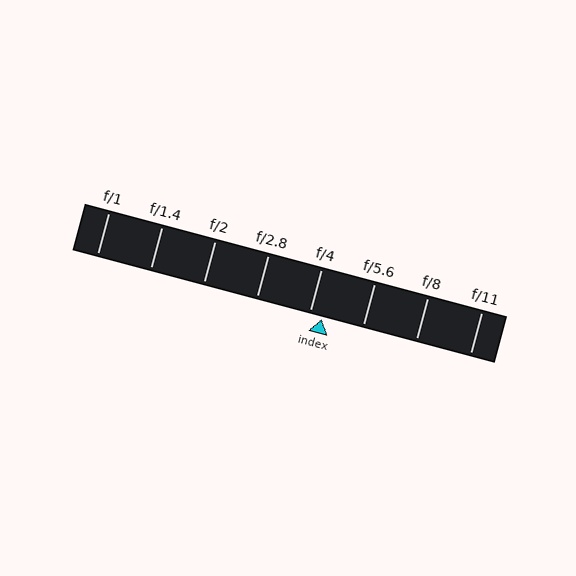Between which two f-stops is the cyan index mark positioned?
The index mark is between f/4 and f/5.6.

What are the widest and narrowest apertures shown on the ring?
The widest aperture shown is f/1 and the narrowest is f/11.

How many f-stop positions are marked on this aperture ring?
There are 8 f-stop positions marked.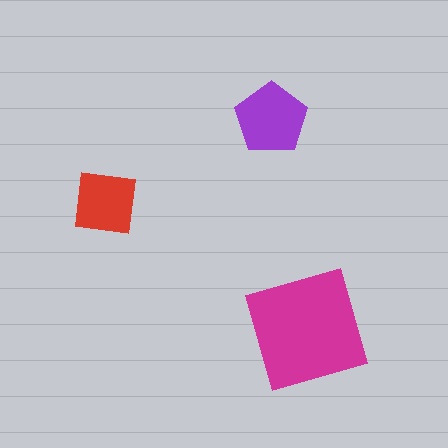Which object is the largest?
The magenta square.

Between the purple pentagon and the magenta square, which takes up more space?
The magenta square.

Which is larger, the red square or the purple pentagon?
The purple pentagon.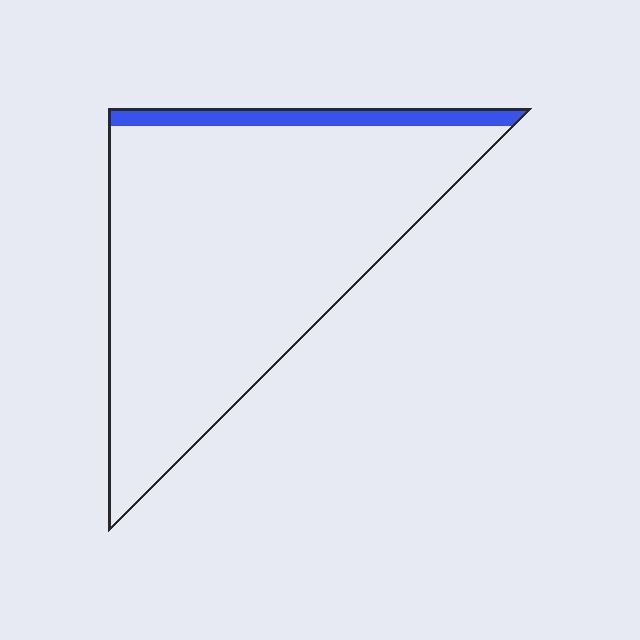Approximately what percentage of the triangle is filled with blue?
Approximately 10%.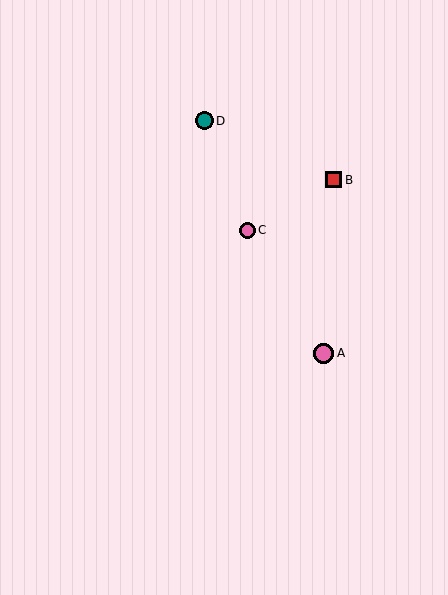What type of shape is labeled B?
Shape B is a red square.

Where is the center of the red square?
The center of the red square is at (333, 180).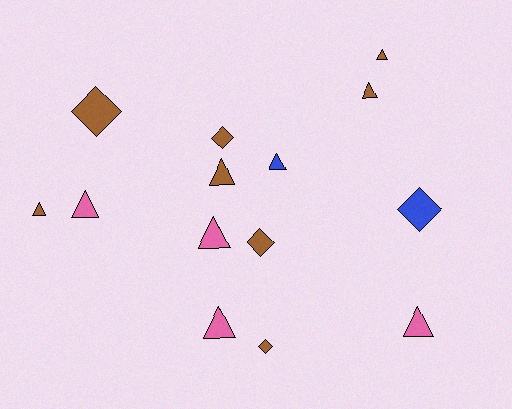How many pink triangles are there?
There are 4 pink triangles.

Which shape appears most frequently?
Triangle, with 9 objects.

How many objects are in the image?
There are 14 objects.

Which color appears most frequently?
Brown, with 8 objects.